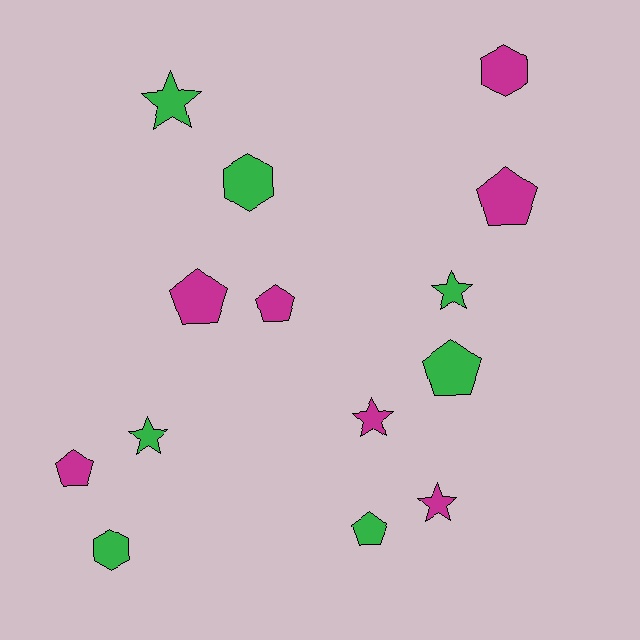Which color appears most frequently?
Magenta, with 7 objects.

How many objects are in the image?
There are 14 objects.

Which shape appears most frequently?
Pentagon, with 6 objects.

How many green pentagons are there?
There are 2 green pentagons.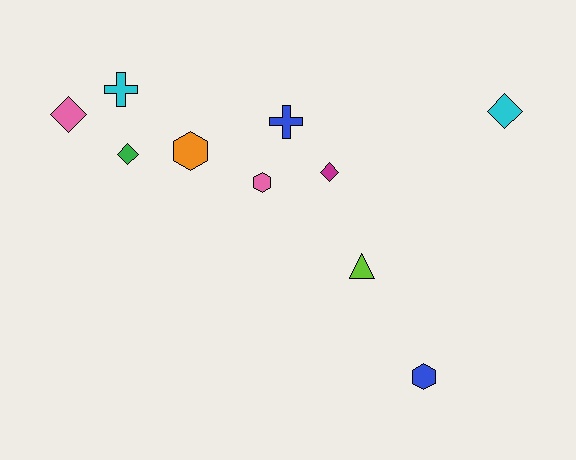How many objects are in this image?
There are 10 objects.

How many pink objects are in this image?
There are 2 pink objects.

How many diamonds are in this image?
There are 4 diamonds.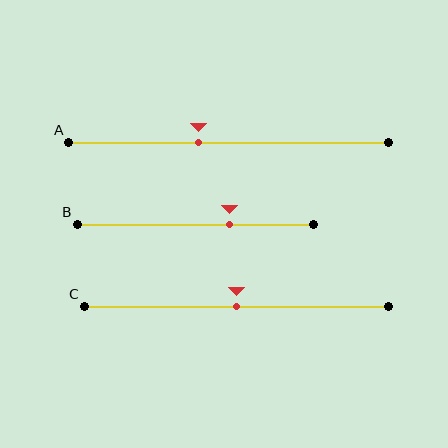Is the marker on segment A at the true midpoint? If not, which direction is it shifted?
No, the marker on segment A is shifted to the left by about 10% of the segment length.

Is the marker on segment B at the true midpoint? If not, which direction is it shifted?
No, the marker on segment B is shifted to the right by about 14% of the segment length.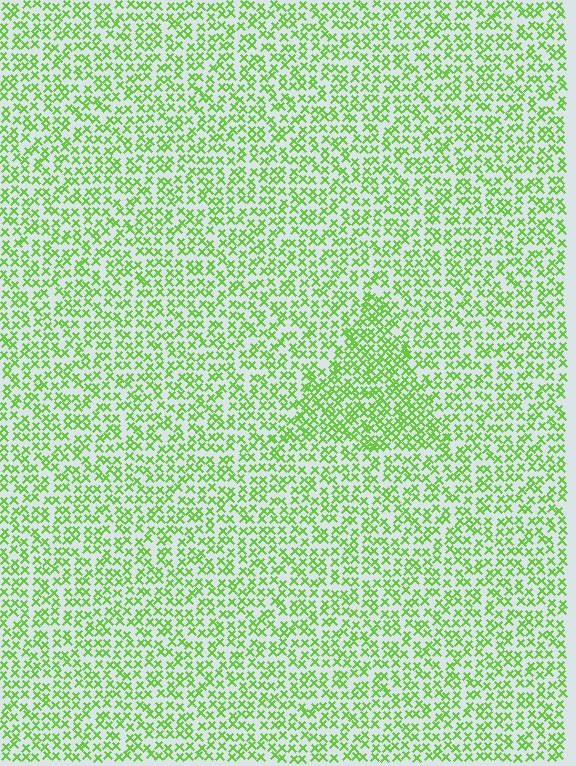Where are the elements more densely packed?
The elements are more densely packed inside the triangle boundary.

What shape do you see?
I see a triangle.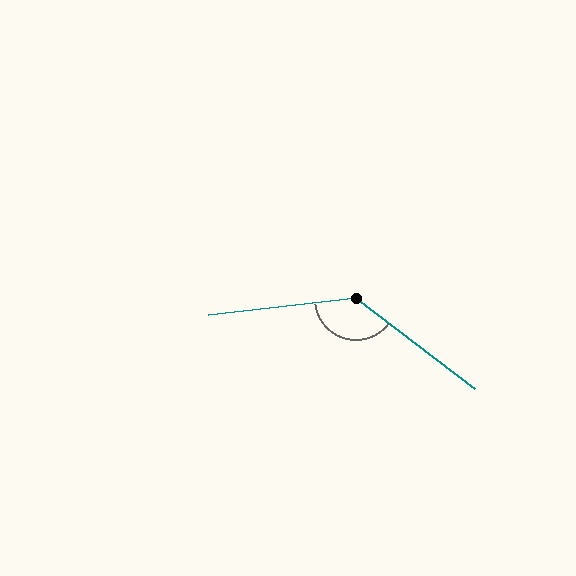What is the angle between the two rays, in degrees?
Approximately 136 degrees.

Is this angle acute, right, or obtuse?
It is obtuse.